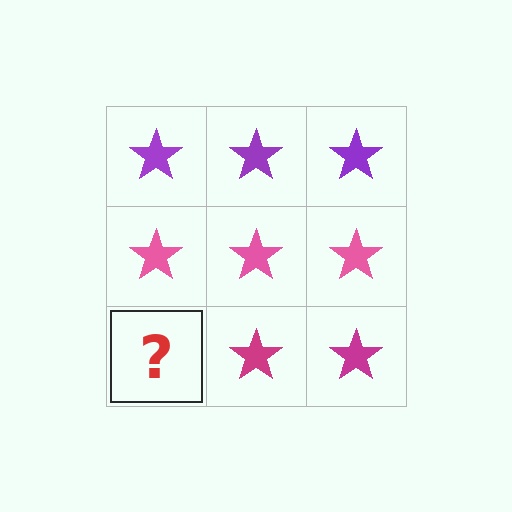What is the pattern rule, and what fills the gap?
The rule is that each row has a consistent color. The gap should be filled with a magenta star.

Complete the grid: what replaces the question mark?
The question mark should be replaced with a magenta star.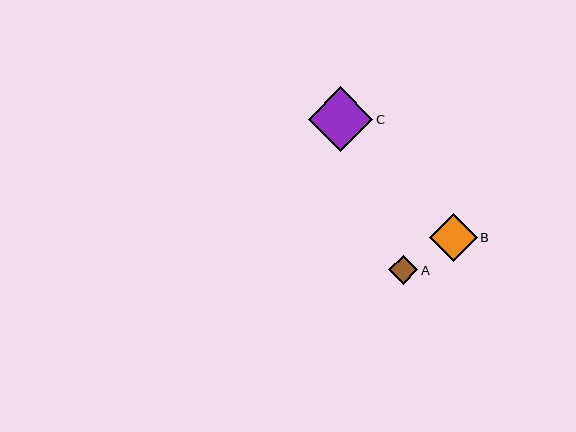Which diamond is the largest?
Diamond C is the largest with a size of approximately 64 pixels.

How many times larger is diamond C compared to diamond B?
Diamond C is approximately 1.3 times the size of diamond B.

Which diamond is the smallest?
Diamond A is the smallest with a size of approximately 29 pixels.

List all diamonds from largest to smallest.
From largest to smallest: C, B, A.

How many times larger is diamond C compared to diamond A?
Diamond C is approximately 2.2 times the size of diamond A.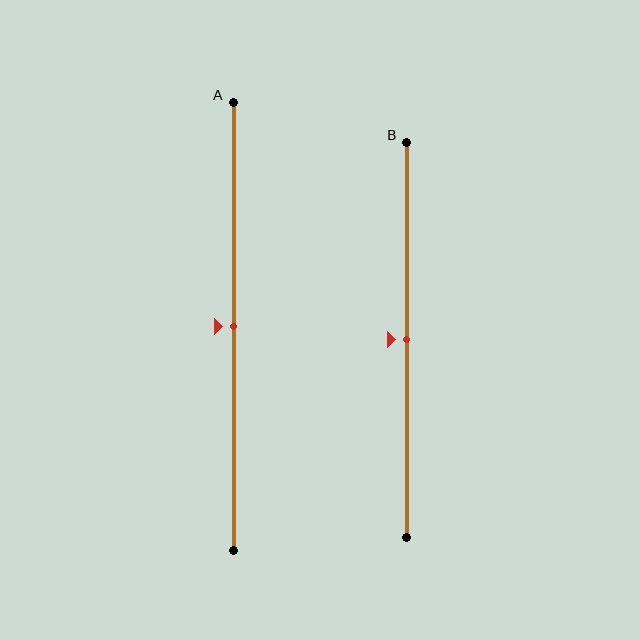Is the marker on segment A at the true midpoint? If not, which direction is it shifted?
Yes, the marker on segment A is at the true midpoint.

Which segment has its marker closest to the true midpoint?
Segment A has its marker closest to the true midpoint.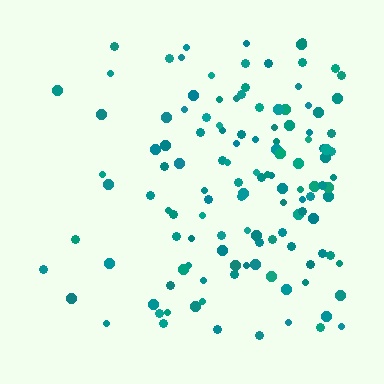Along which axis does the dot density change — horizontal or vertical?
Horizontal.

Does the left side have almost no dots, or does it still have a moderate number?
Still a moderate number, just noticeably fewer than the right.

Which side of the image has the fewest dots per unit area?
The left.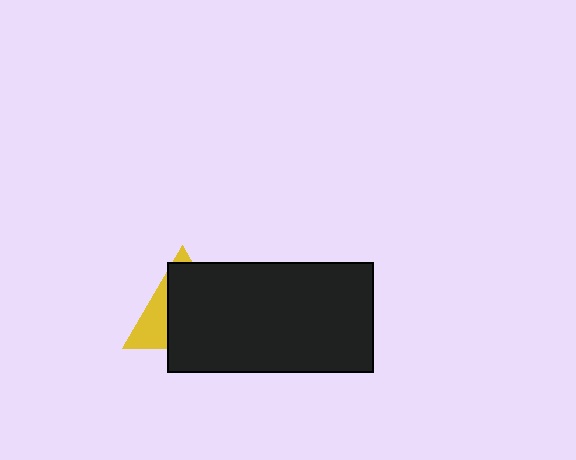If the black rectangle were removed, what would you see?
You would see the complete yellow triangle.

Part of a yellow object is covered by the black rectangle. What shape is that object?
It is a triangle.